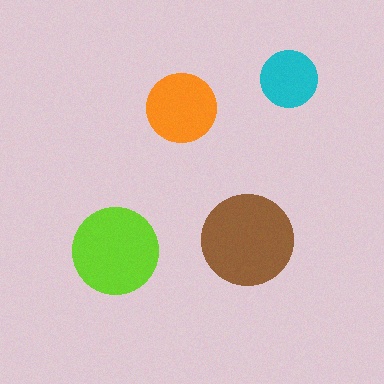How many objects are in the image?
There are 4 objects in the image.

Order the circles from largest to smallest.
the brown one, the lime one, the orange one, the cyan one.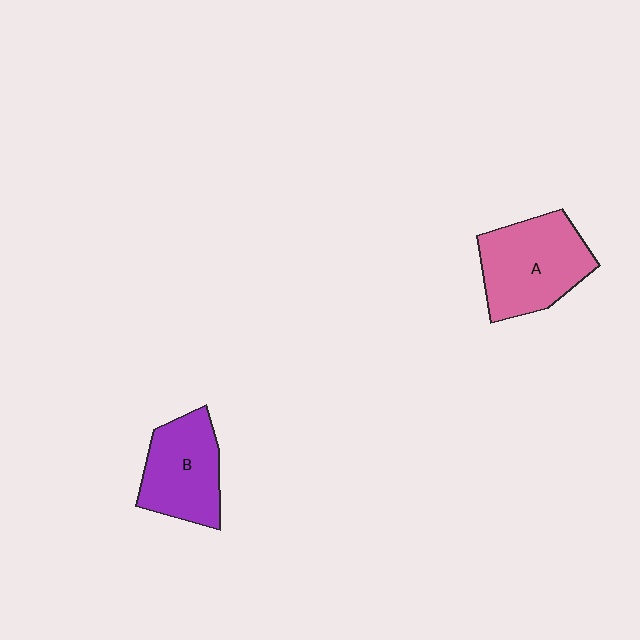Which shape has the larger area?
Shape A (pink).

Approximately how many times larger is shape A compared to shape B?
Approximately 1.2 times.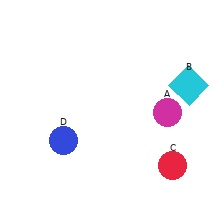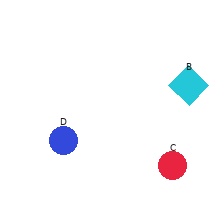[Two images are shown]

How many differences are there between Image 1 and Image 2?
There is 1 difference between the two images.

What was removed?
The magenta circle (A) was removed in Image 2.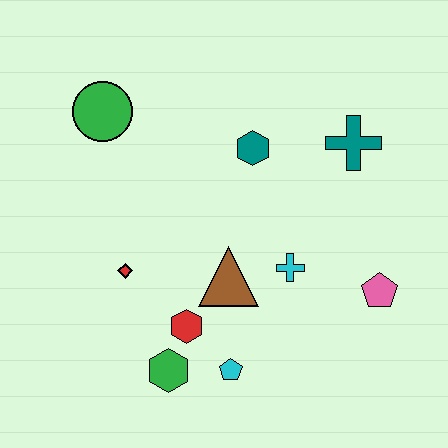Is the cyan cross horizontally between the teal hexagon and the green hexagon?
No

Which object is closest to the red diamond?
The red hexagon is closest to the red diamond.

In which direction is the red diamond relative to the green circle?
The red diamond is below the green circle.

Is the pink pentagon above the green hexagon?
Yes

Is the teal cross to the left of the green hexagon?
No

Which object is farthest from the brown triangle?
The green circle is farthest from the brown triangle.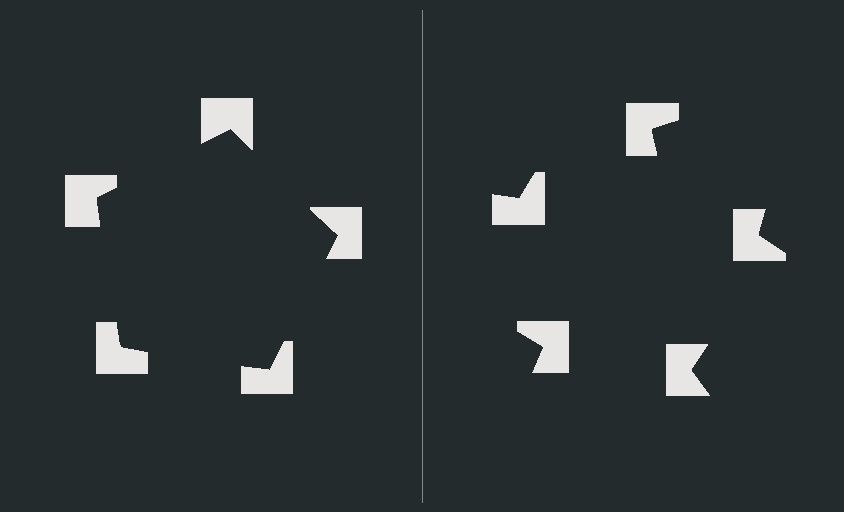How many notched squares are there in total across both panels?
10 — 5 on each side.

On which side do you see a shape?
An illusory pentagon appears on the left side. On the right side the wedge cuts are rotated, so no coherent shape forms.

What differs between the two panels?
The notched squares are positioned identically on both sides; only the wedge orientations differ. On the left they align to a pentagon; on the right they are misaligned.